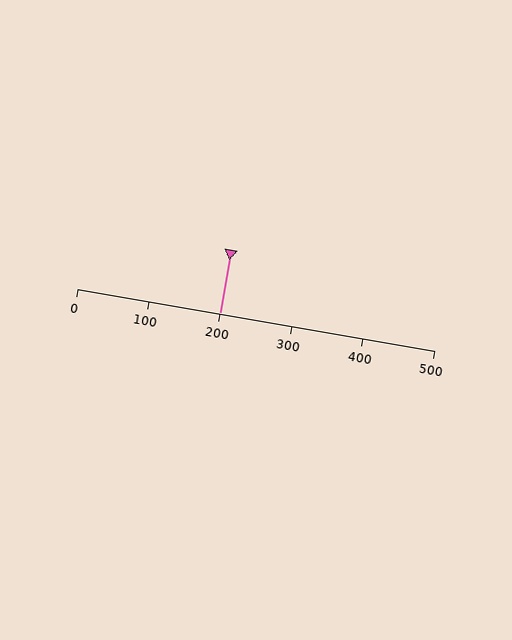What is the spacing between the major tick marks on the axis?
The major ticks are spaced 100 apart.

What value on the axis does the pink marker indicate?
The marker indicates approximately 200.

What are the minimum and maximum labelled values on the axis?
The axis runs from 0 to 500.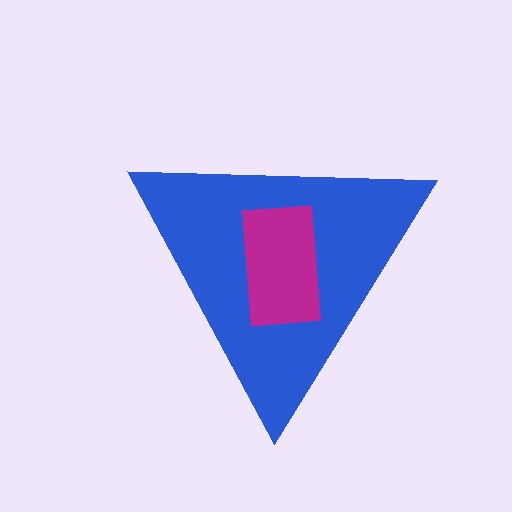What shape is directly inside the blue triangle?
The magenta rectangle.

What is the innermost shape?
The magenta rectangle.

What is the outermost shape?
The blue triangle.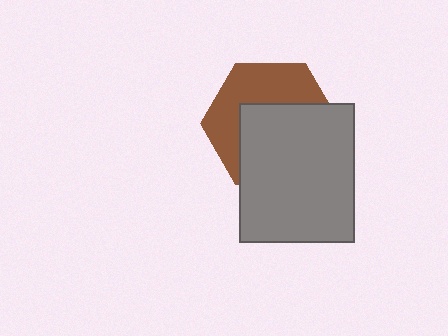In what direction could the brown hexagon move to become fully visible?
The brown hexagon could move up. That would shift it out from behind the gray rectangle entirely.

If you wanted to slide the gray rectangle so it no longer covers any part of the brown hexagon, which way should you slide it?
Slide it down — that is the most direct way to separate the two shapes.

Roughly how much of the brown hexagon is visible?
A small part of it is visible (roughly 45%).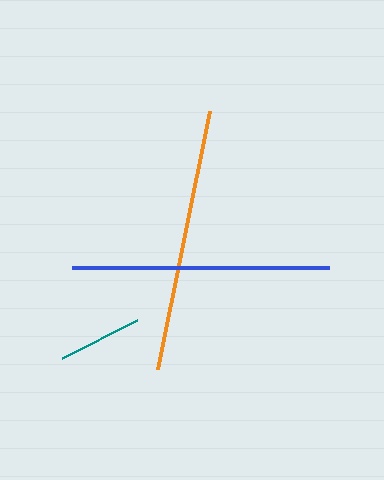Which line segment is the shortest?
The teal line is the shortest at approximately 84 pixels.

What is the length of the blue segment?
The blue segment is approximately 258 pixels long.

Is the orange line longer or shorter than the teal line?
The orange line is longer than the teal line.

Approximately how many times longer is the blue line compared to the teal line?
The blue line is approximately 3.0 times the length of the teal line.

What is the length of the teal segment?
The teal segment is approximately 84 pixels long.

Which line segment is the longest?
The orange line is the longest at approximately 263 pixels.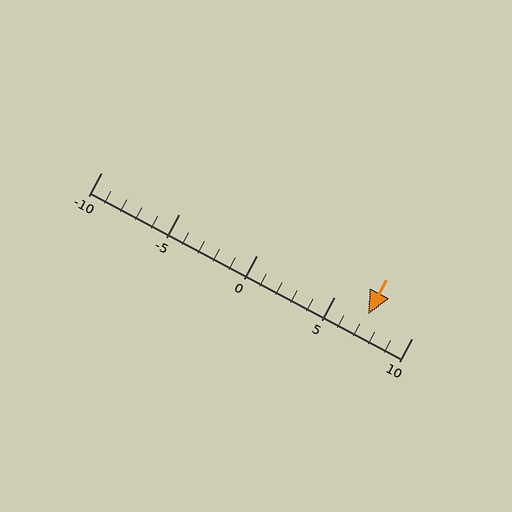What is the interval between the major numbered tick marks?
The major tick marks are spaced 5 units apart.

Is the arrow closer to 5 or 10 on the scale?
The arrow is closer to 5.